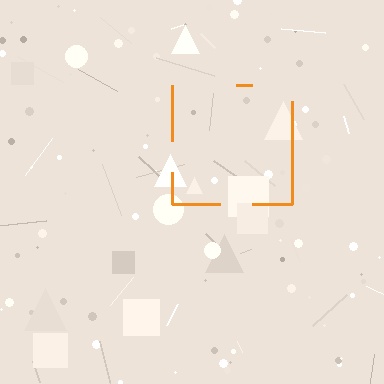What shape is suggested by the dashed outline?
The dashed outline suggests a square.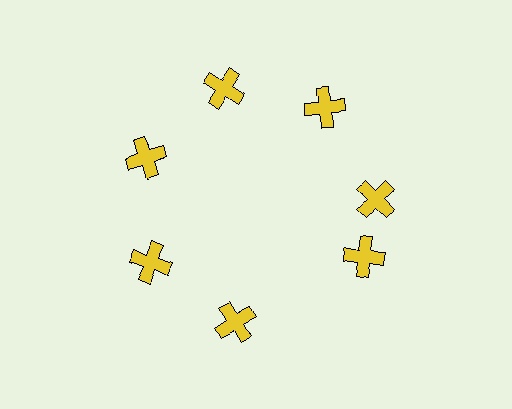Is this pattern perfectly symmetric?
No. The 7 yellow crosses are arranged in a ring, but one element near the 5 o'clock position is rotated out of alignment along the ring, breaking the 7-fold rotational symmetry.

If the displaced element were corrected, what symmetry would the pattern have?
It would have 7-fold rotational symmetry — the pattern would map onto itself every 51 degrees.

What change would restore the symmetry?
The symmetry would be restored by rotating it back into even spacing with its neighbors so that all 7 crosses sit at equal angles and equal distance from the center.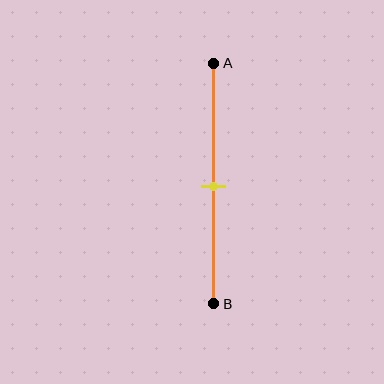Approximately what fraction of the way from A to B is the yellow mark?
The yellow mark is approximately 50% of the way from A to B.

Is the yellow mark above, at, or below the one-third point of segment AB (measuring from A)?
The yellow mark is below the one-third point of segment AB.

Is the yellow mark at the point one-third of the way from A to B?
No, the mark is at about 50% from A, not at the 33% one-third point.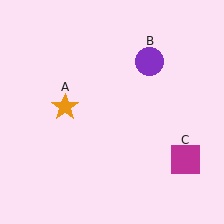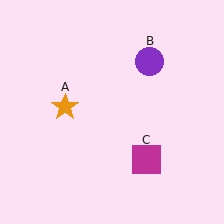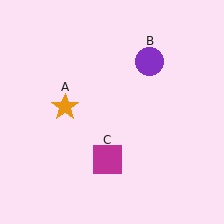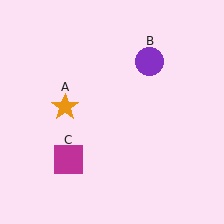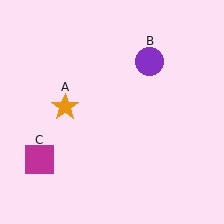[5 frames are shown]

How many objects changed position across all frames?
1 object changed position: magenta square (object C).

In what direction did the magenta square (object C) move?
The magenta square (object C) moved left.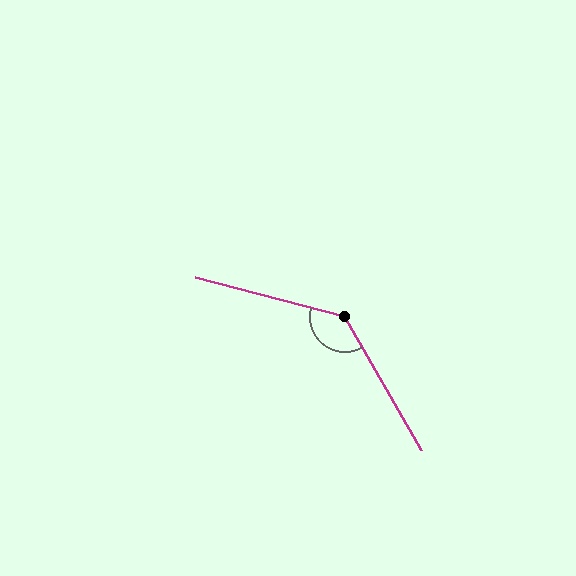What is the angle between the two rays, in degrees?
Approximately 135 degrees.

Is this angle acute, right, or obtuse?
It is obtuse.